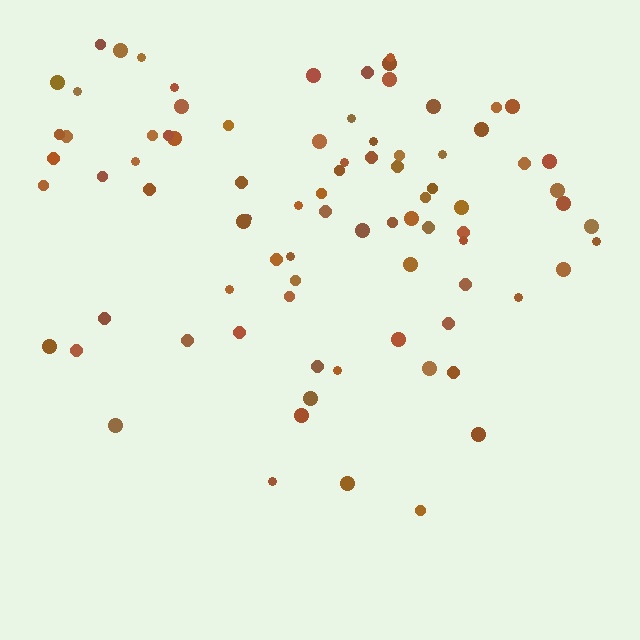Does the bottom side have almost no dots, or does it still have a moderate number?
Still a moderate number, just noticeably fewer than the top.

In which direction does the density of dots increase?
From bottom to top, with the top side densest.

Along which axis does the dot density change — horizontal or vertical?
Vertical.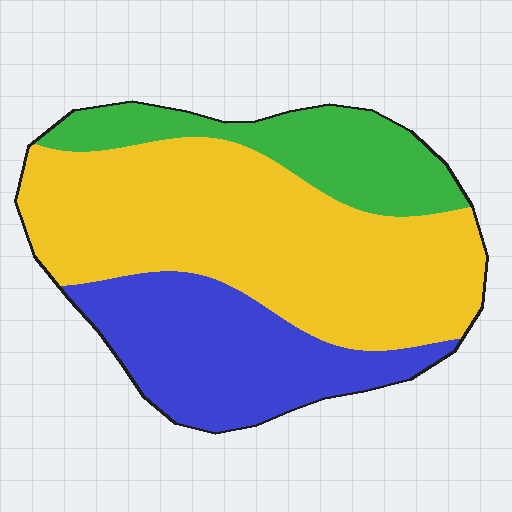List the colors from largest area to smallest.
From largest to smallest: yellow, blue, green.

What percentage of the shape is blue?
Blue covers roughly 25% of the shape.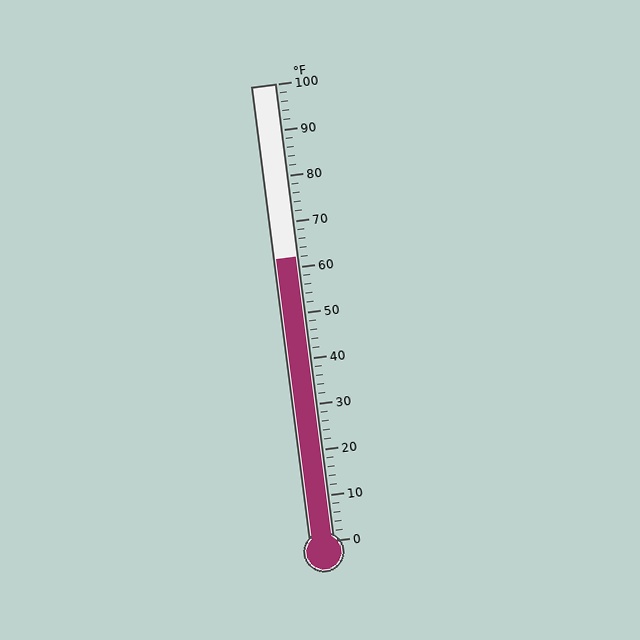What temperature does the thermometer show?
The thermometer shows approximately 62°F.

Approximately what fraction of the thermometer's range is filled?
The thermometer is filled to approximately 60% of its range.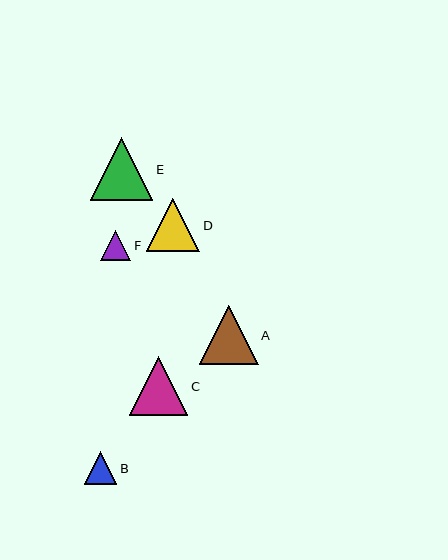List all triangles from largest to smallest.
From largest to smallest: E, A, C, D, B, F.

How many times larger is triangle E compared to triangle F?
Triangle E is approximately 2.1 times the size of triangle F.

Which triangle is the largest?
Triangle E is the largest with a size of approximately 63 pixels.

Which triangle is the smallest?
Triangle F is the smallest with a size of approximately 30 pixels.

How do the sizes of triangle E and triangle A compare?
Triangle E and triangle A are approximately the same size.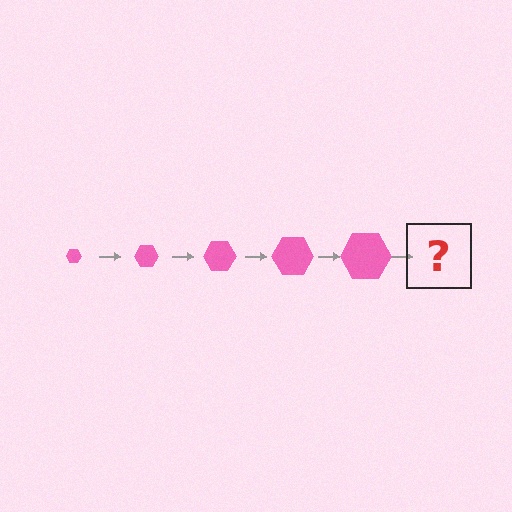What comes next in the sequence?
The next element should be a pink hexagon, larger than the previous one.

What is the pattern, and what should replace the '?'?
The pattern is that the hexagon gets progressively larger each step. The '?' should be a pink hexagon, larger than the previous one.